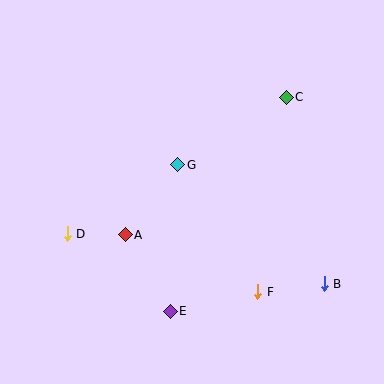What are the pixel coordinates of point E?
Point E is at (170, 311).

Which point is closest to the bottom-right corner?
Point B is closest to the bottom-right corner.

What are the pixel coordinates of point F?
Point F is at (258, 292).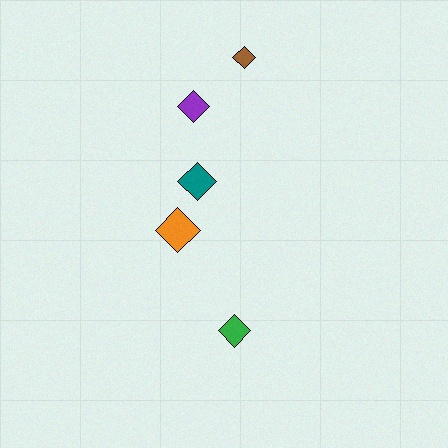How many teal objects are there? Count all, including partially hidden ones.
There is 1 teal object.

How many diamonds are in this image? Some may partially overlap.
There are 5 diamonds.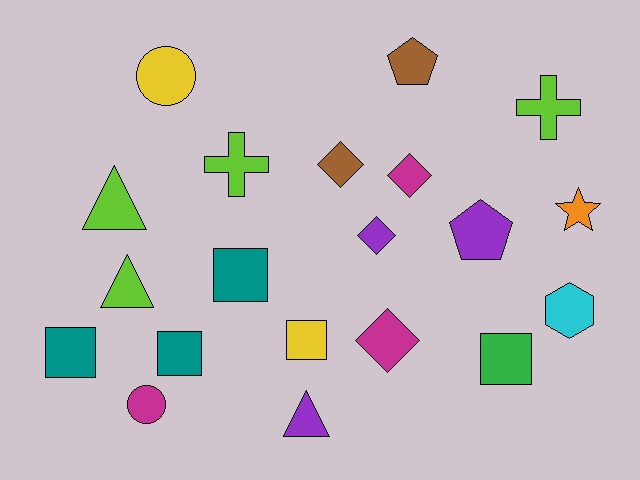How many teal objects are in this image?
There are 3 teal objects.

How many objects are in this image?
There are 20 objects.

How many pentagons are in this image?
There are 2 pentagons.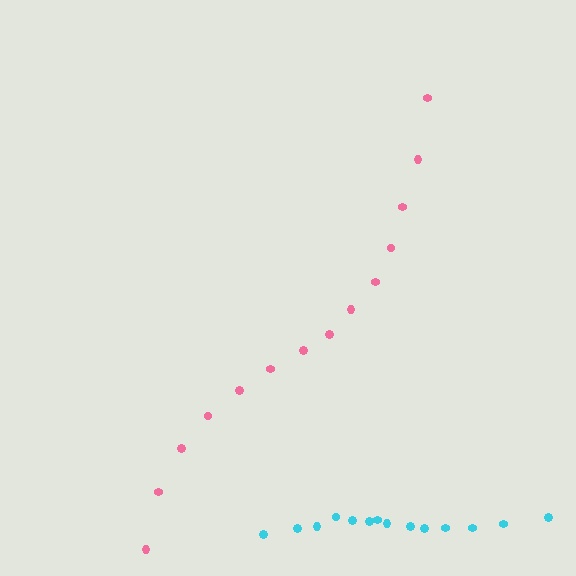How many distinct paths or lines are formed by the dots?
There are 2 distinct paths.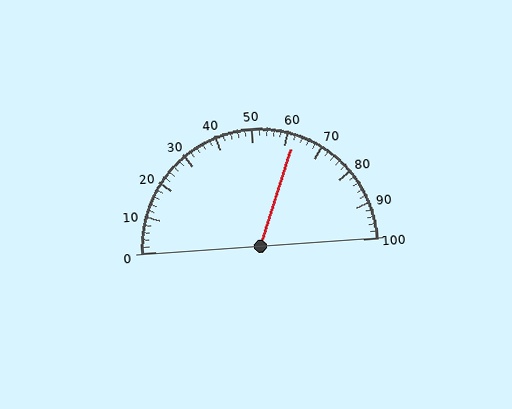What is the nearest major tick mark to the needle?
The nearest major tick mark is 60.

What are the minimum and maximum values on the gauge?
The gauge ranges from 0 to 100.